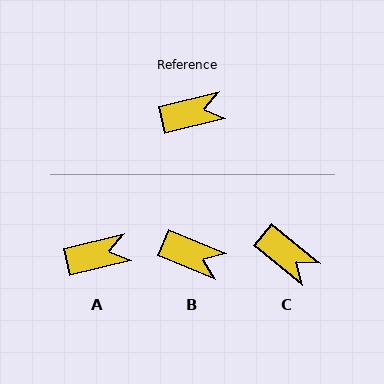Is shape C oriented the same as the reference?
No, it is off by about 53 degrees.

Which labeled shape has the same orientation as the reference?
A.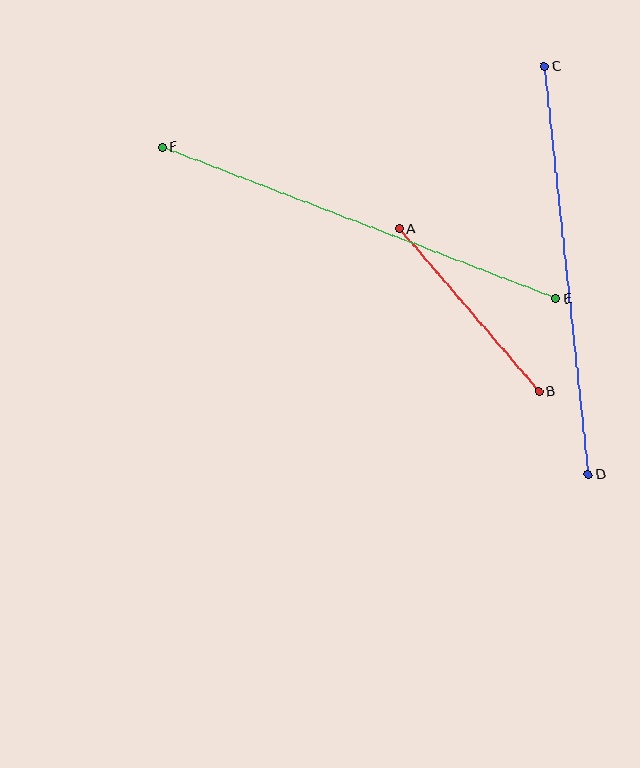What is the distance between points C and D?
The distance is approximately 410 pixels.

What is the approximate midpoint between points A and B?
The midpoint is at approximately (469, 310) pixels.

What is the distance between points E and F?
The distance is approximately 422 pixels.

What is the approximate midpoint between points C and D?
The midpoint is at approximately (566, 271) pixels.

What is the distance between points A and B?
The distance is approximately 214 pixels.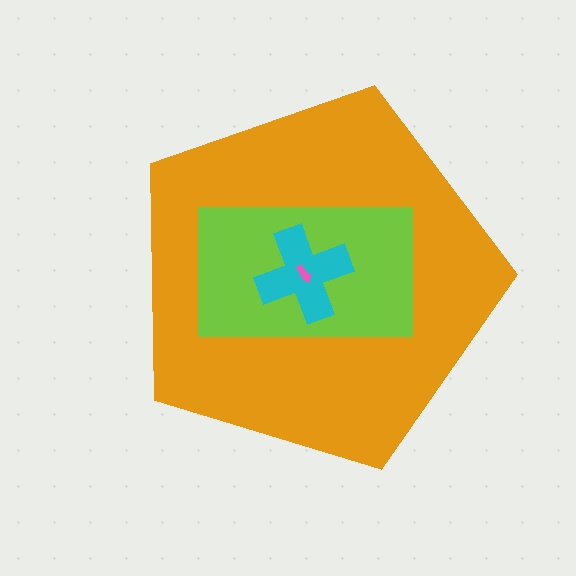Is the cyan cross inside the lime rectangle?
Yes.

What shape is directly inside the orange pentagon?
The lime rectangle.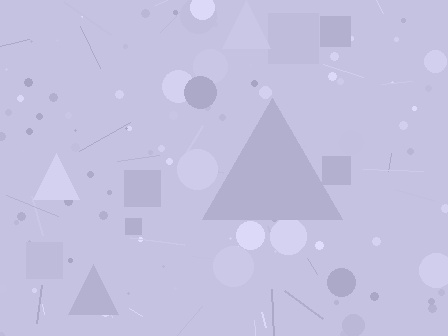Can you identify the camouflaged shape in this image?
The camouflaged shape is a triangle.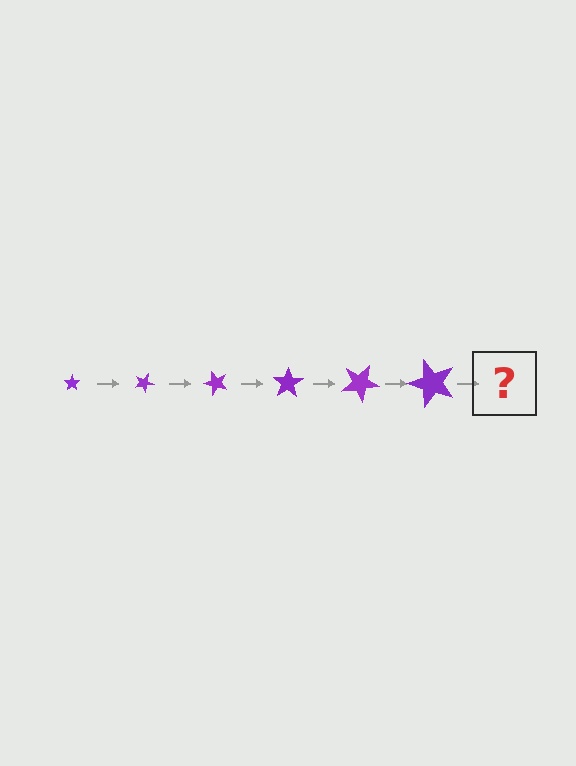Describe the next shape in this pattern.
It should be a star, larger than the previous one and rotated 150 degrees from the start.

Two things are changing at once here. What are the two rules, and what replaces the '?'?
The two rules are that the star grows larger each step and it rotates 25 degrees each step. The '?' should be a star, larger than the previous one and rotated 150 degrees from the start.